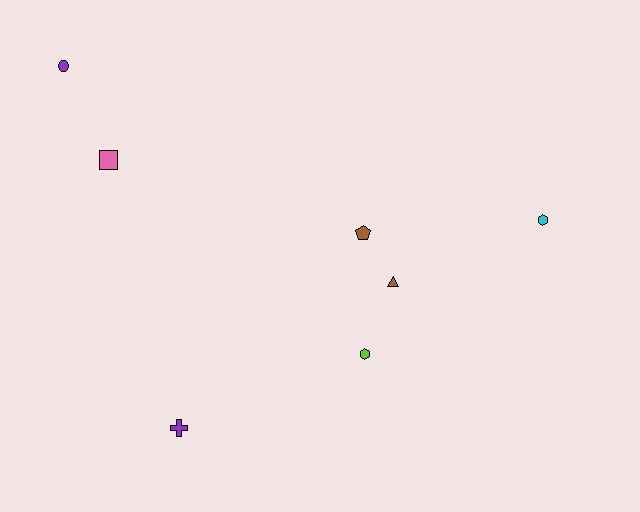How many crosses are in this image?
There is 1 cross.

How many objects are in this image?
There are 7 objects.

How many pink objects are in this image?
There is 1 pink object.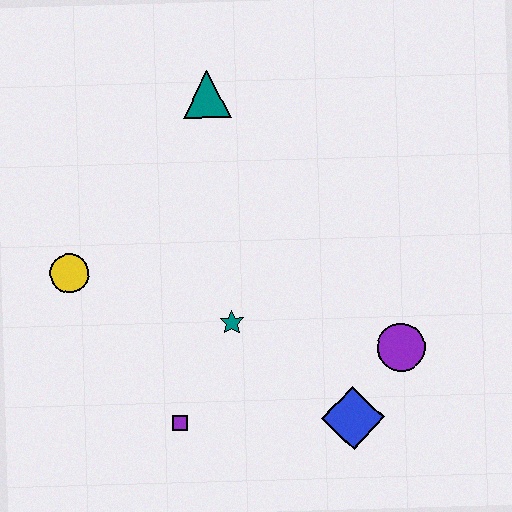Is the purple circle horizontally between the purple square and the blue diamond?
No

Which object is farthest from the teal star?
The teal triangle is farthest from the teal star.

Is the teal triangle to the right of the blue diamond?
No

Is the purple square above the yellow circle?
No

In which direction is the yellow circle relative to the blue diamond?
The yellow circle is to the left of the blue diamond.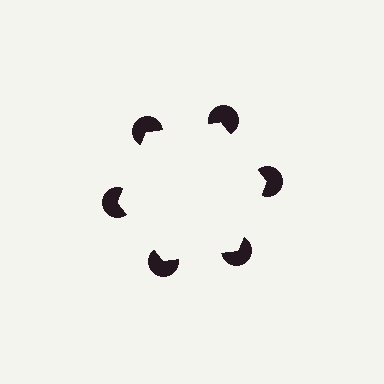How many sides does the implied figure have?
6 sides.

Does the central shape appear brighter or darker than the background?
It typically appears slightly brighter than the background, even though no actual brightness change is drawn.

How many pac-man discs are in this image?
There are 6 — one at each vertex of the illusory hexagon.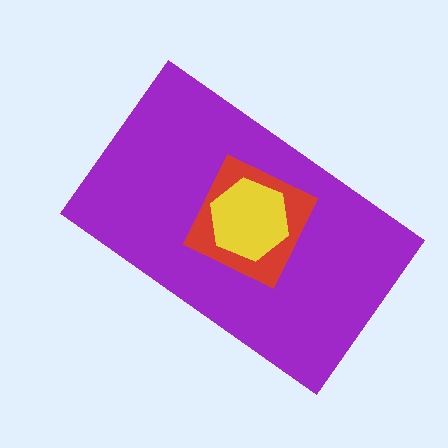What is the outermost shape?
The purple rectangle.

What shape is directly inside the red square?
The yellow hexagon.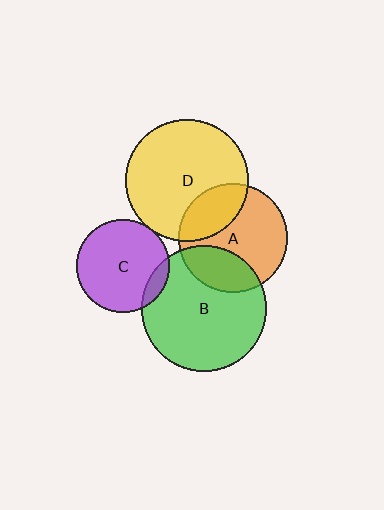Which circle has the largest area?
Circle B (green).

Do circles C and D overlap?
Yes.